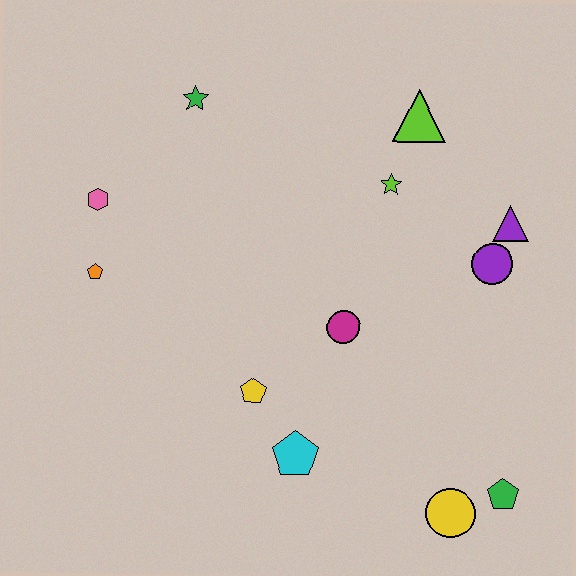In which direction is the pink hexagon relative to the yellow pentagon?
The pink hexagon is above the yellow pentagon.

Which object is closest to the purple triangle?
The purple circle is closest to the purple triangle.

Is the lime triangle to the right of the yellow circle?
No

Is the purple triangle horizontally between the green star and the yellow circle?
No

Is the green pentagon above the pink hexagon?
No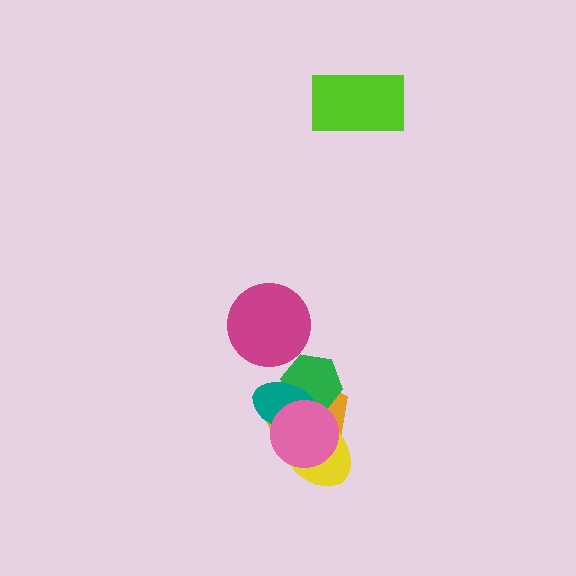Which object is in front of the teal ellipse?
The pink circle is in front of the teal ellipse.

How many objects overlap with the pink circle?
4 objects overlap with the pink circle.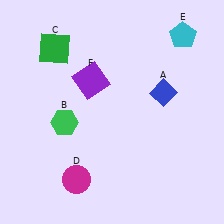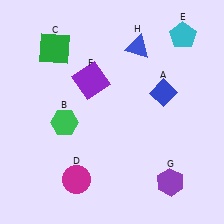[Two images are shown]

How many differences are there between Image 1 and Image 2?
There are 2 differences between the two images.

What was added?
A purple hexagon (G), a blue triangle (H) were added in Image 2.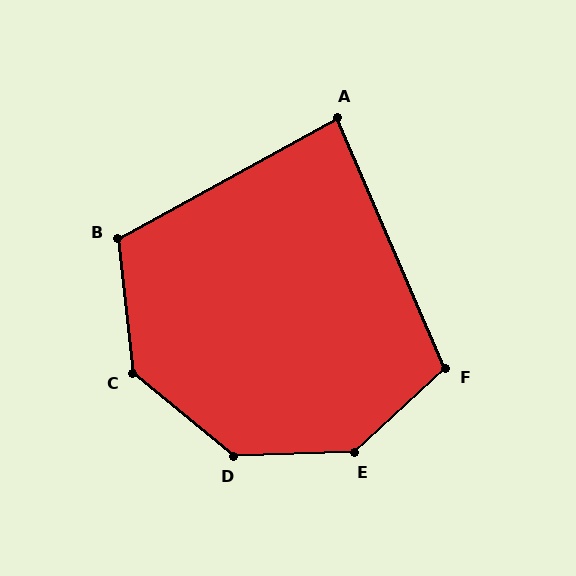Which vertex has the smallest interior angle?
A, at approximately 85 degrees.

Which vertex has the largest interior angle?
E, at approximately 139 degrees.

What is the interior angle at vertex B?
Approximately 113 degrees (obtuse).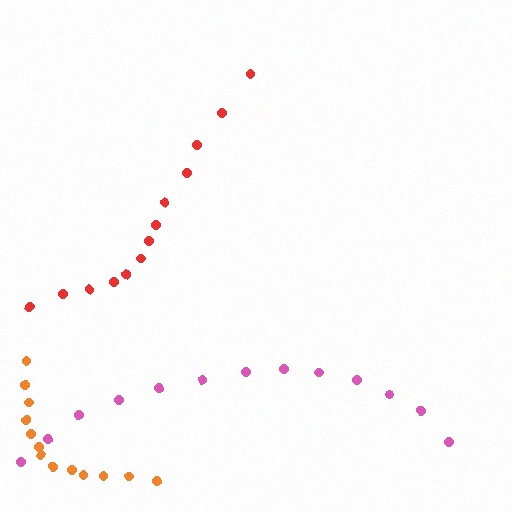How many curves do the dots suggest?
There are 3 distinct paths.